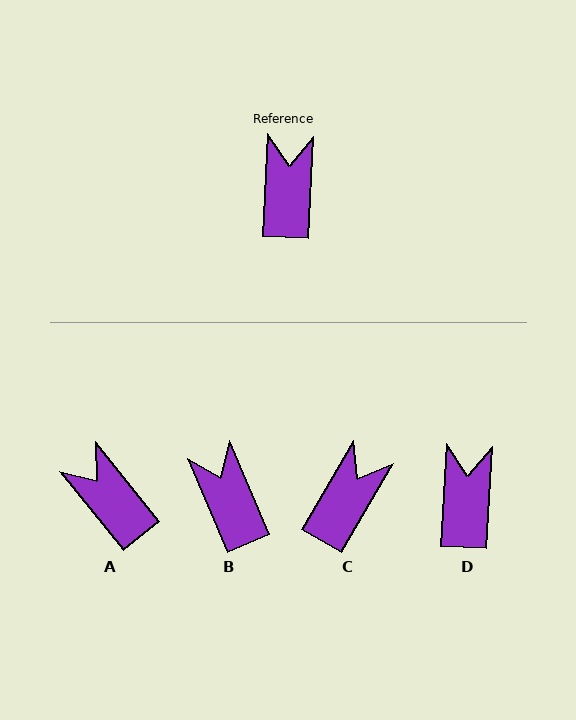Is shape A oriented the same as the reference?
No, it is off by about 42 degrees.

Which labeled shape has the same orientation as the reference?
D.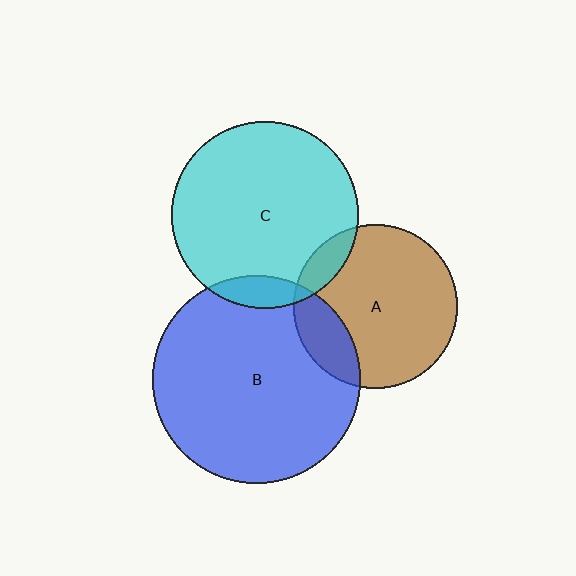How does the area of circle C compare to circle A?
Approximately 1.3 times.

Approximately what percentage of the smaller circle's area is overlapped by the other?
Approximately 10%.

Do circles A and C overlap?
Yes.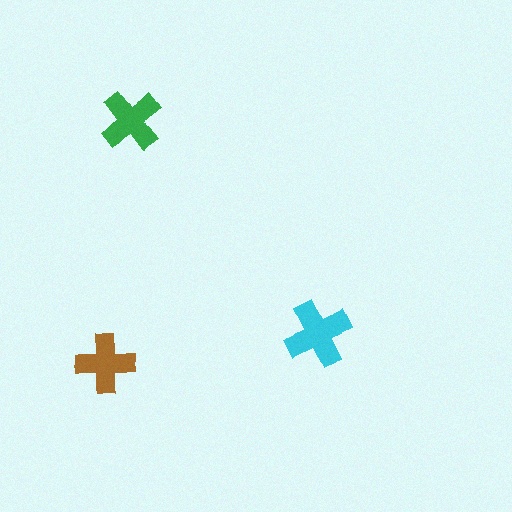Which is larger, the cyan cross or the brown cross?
The cyan one.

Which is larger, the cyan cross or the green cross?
The cyan one.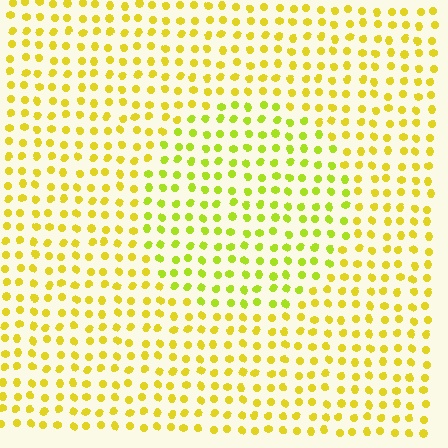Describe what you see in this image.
The image is filled with small yellow elements in a uniform arrangement. A circle-shaped region is visible where the elements are tinted to a slightly different hue, forming a subtle color boundary.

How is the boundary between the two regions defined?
The boundary is defined purely by a slight shift in hue (about 24 degrees). Spacing, size, and orientation are identical on both sides.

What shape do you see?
I see a circle.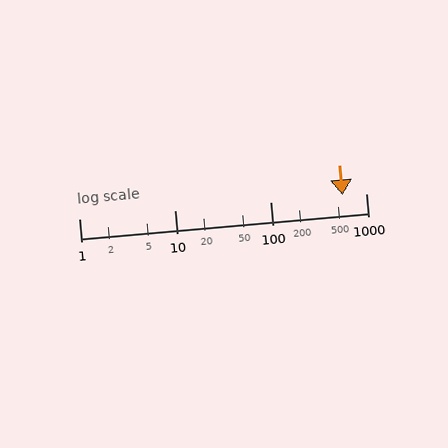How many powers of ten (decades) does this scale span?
The scale spans 3 decades, from 1 to 1000.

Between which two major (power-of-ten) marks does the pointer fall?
The pointer is between 100 and 1000.